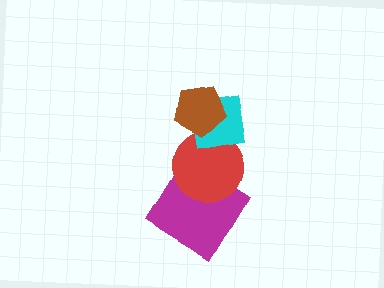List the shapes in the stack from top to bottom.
From top to bottom: the brown pentagon, the cyan square, the red circle, the magenta diamond.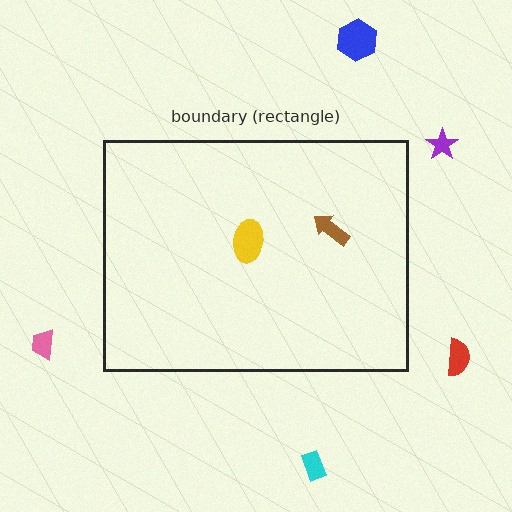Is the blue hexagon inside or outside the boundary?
Outside.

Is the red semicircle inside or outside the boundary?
Outside.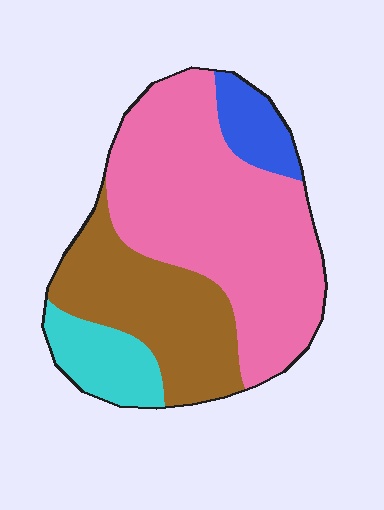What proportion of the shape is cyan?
Cyan covers about 10% of the shape.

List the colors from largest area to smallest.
From largest to smallest: pink, brown, cyan, blue.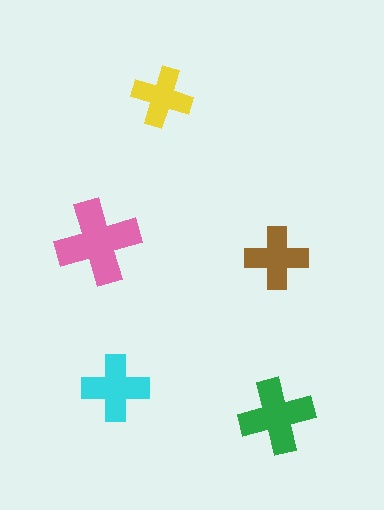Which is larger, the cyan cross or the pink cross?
The pink one.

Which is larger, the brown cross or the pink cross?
The pink one.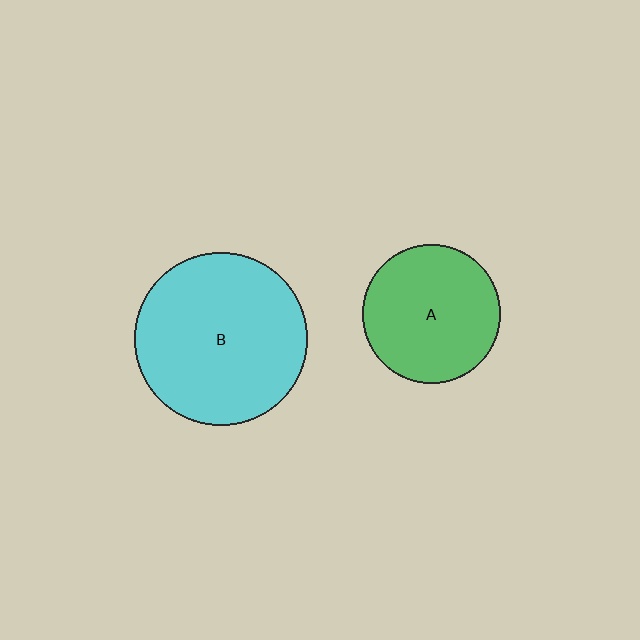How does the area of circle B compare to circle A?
Approximately 1.5 times.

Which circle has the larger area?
Circle B (cyan).